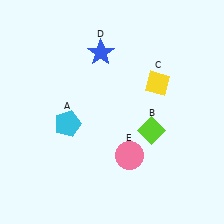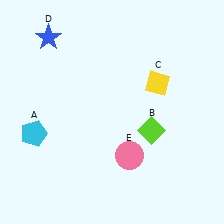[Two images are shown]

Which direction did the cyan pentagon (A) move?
The cyan pentagon (A) moved left.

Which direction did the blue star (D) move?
The blue star (D) moved left.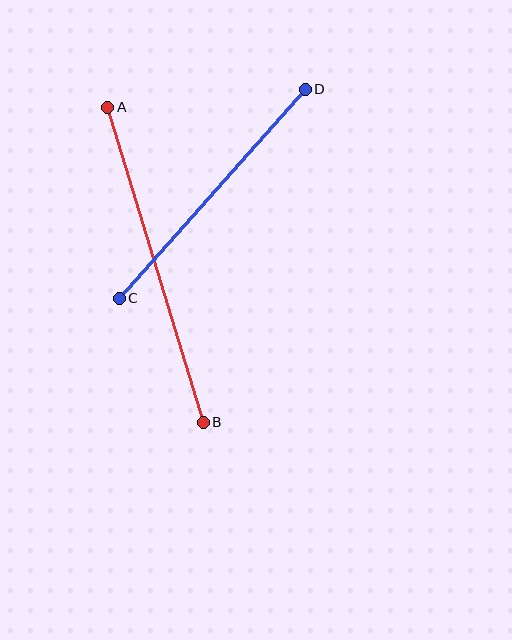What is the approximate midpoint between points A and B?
The midpoint is at approximately (155, 265) pixels.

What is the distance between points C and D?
The distance is approximately 279 pixels.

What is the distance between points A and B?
The distance is approximately 329 pixels.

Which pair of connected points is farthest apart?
Points A and B are farthest apart.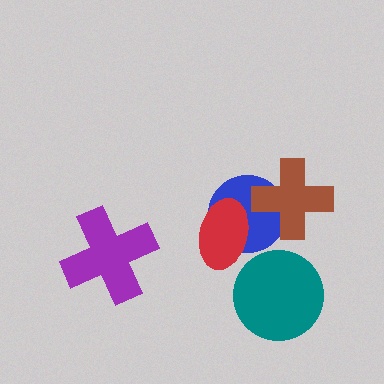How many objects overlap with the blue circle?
2 objects overlap with the blue circle.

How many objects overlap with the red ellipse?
1 object overlaps with the red ellipse.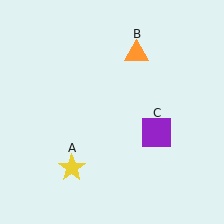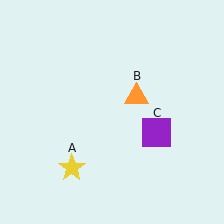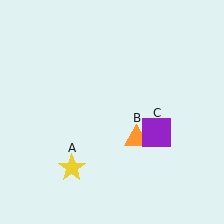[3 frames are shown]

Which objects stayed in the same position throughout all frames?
Yellow star (object A) and purple square (object C) remained stationary.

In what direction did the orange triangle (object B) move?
The orange triangle (object B) moved down.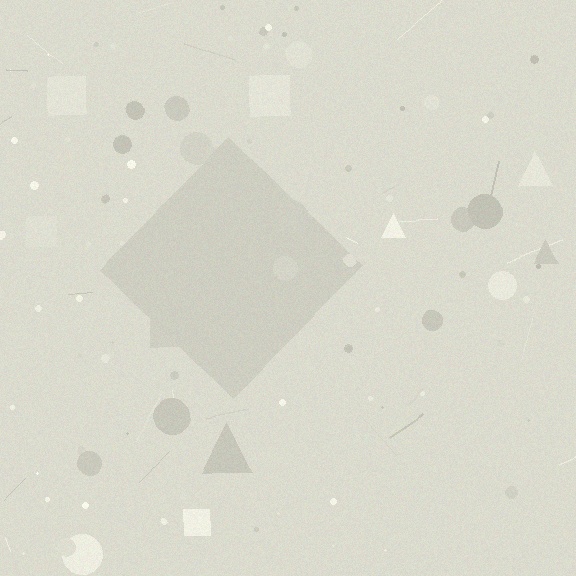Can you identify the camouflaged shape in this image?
The camouflaged shape is a diamond.